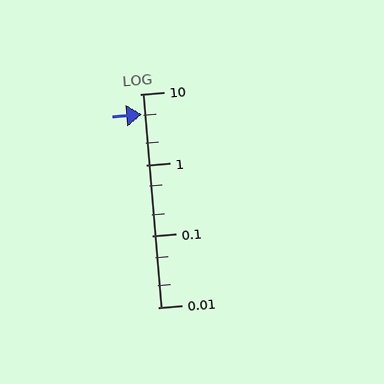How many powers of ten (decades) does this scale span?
The scale spans 3 decades, from 0.01 to 10.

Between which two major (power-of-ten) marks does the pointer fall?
The pointer is between 1 and 10.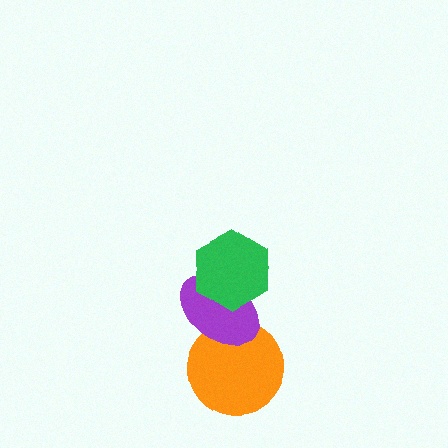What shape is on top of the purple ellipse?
The green hexagon is on top of the purple ellipse.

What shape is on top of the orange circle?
The purple ellipse is on top of the orange circle.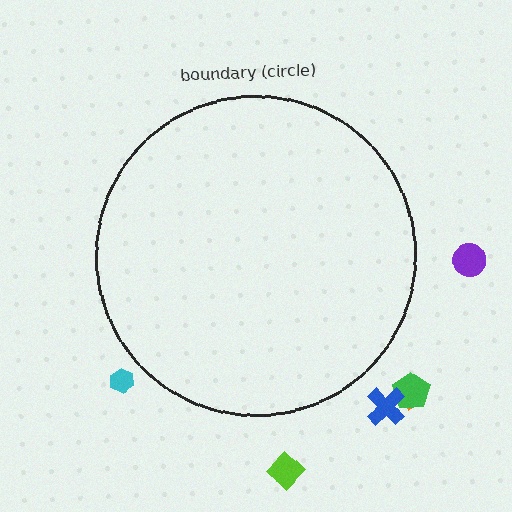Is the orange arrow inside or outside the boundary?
Outside.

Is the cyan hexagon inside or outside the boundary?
Outside.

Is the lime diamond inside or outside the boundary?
Outside.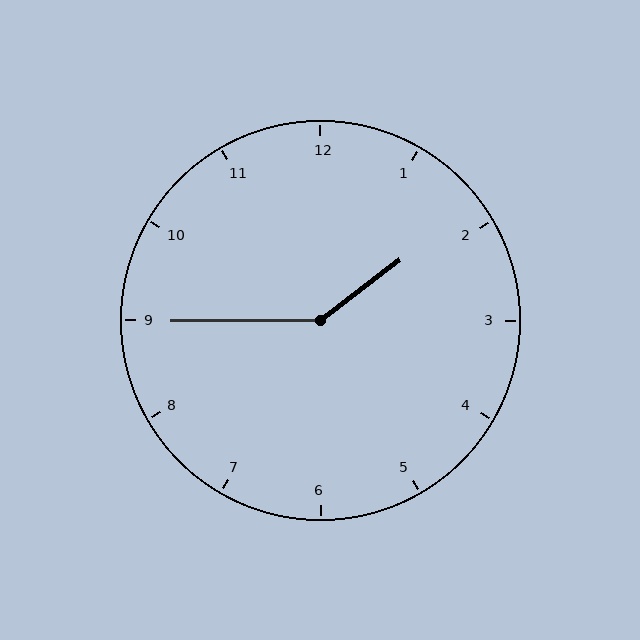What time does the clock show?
1:45.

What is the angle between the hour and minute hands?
Approximately 142 degrees.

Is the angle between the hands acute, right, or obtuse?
It is obtuse.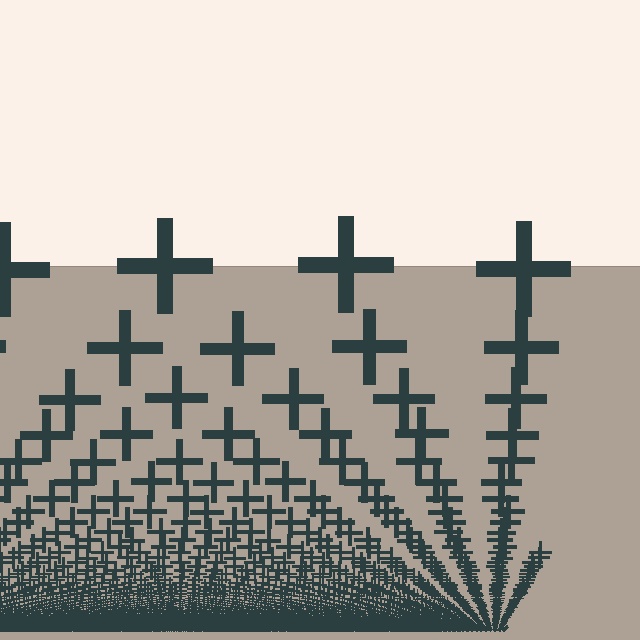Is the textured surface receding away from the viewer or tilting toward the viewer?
The surface appears to tilt toward the viewer. Texture elements get larger and sparser toward the top.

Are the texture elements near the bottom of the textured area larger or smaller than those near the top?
Smaller. The gradient is inverted — elements near the bottom are smaller and denser.